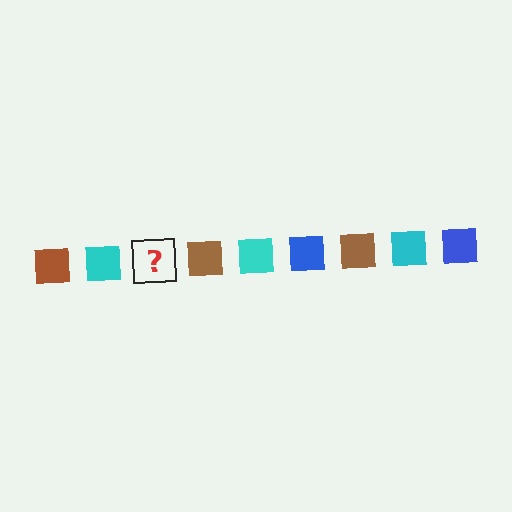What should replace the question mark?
The question mark should be replaced with a blue square.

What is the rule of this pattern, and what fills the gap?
The rule is that the pattern cycles through brown, cyan, blue squares. The gap should be filled with a blue square.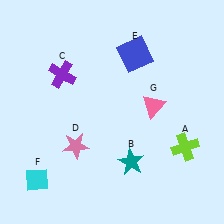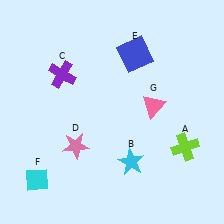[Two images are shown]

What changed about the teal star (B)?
In Image 1, B is teal. In Image 2, it changed to cyan.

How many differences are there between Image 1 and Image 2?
There is 1 difference between the two images.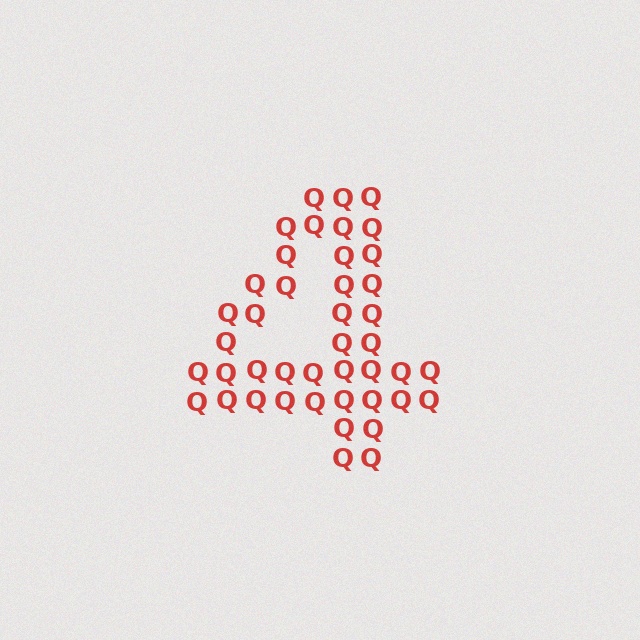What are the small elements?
The small elements are letter Q's.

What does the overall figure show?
The overall figure shows the digit 4.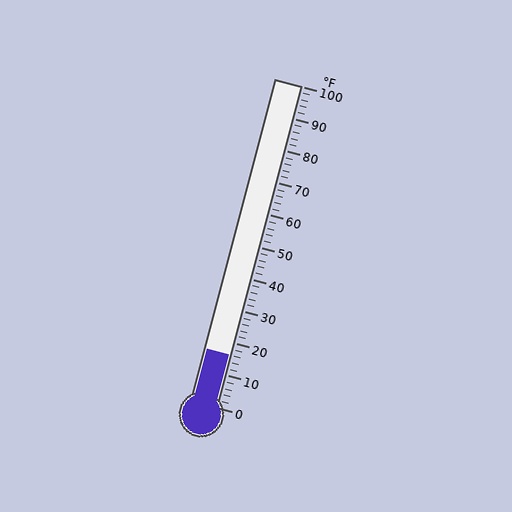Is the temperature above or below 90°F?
The temperature is below 90°F.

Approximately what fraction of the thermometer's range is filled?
The thermometer is filled to approximately 15% of its range.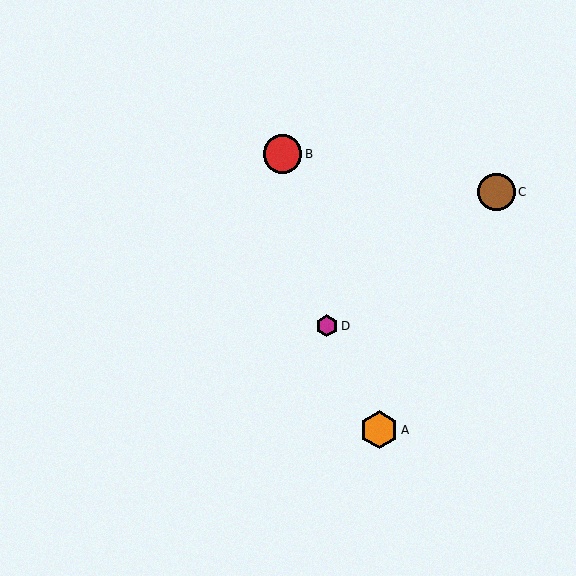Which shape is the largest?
The red circle (labeled B) is the largest.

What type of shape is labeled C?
Shape C is a brown circle.